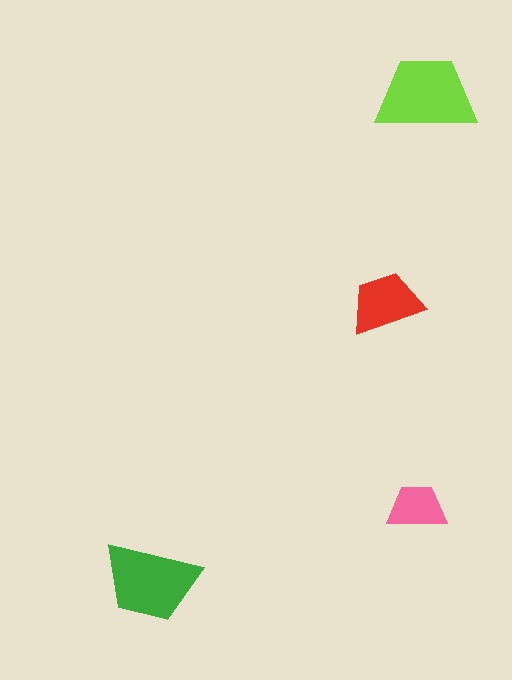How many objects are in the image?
There are 4 objects in the image.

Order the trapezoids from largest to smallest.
the lime one, the green one, the red one, the pink one.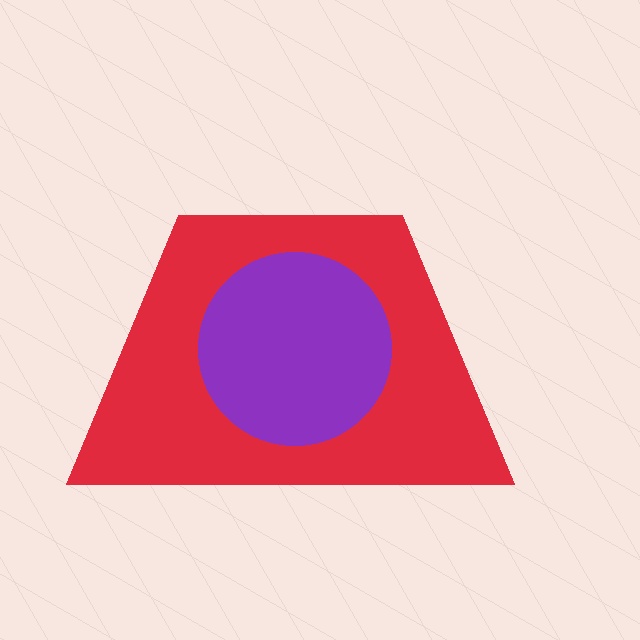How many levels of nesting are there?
2.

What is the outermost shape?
The red trapezoid.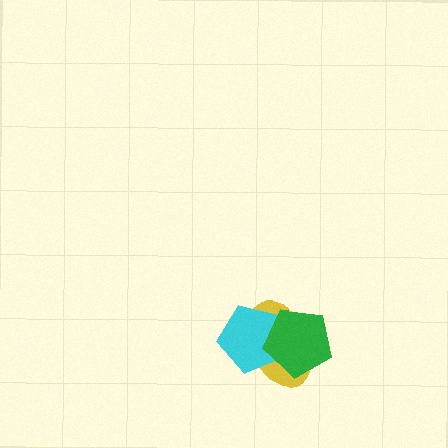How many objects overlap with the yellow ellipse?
2 objects overlap with the yellow ellipse.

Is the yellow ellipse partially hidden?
Yes, it is partially covered by another shape.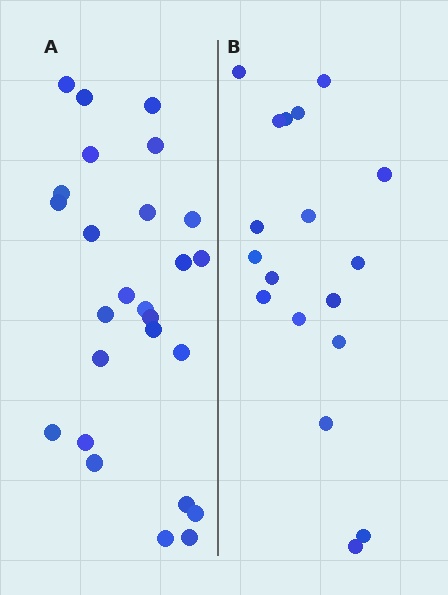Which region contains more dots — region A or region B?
Region A (the left region) has more dots.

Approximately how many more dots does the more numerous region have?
Region A has roughly 8 or so more dots than region B.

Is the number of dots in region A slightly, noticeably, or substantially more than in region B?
Region A has noticeably more, but not dramatically so. The ratio is roughly 1.4 to 1.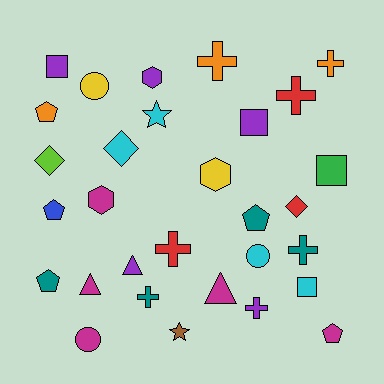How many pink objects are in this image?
There are no pink objects.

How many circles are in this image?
There are 3 circles.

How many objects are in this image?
There are 30 objects.